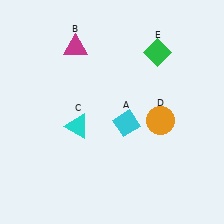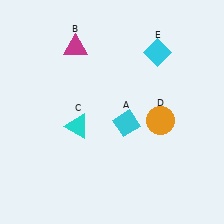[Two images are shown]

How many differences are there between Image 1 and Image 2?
There is 1 difference between the two images.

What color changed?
The diamond (E) changed from green in Image 1 to cyan in Image 2.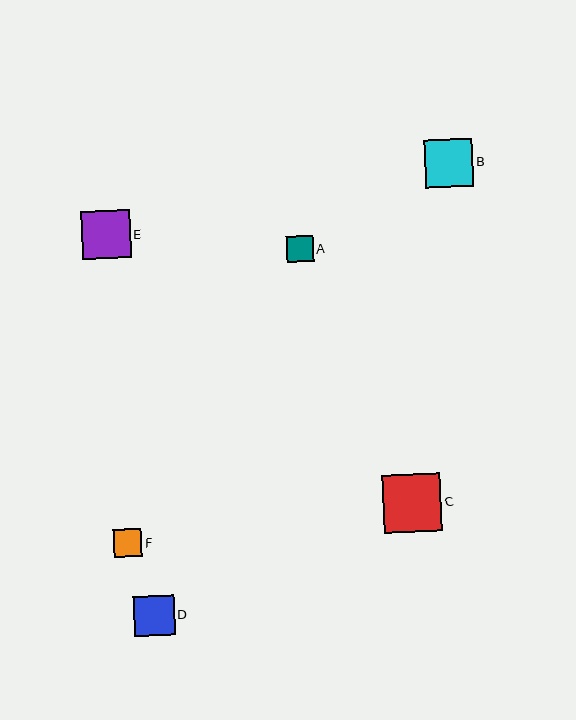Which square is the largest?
Square C is the largest with a size of approximately 58 pixels.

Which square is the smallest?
Square A is the smallest with a size of approximately 27 pixels.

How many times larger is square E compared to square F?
Square E is approximately 1.8 times the size of square F.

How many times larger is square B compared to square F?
Square B is approximately 1.7 times the size of square F.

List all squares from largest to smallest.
From largest to smallest: C, E, B, D, F, A.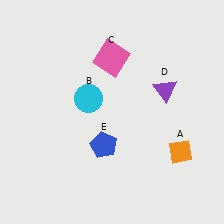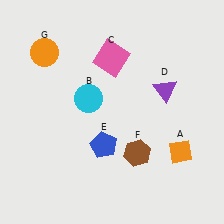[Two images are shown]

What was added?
A brown hexagon (F), an orange circle (G) were added in Image 2.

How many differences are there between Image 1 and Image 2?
There are 2 differences between the two images.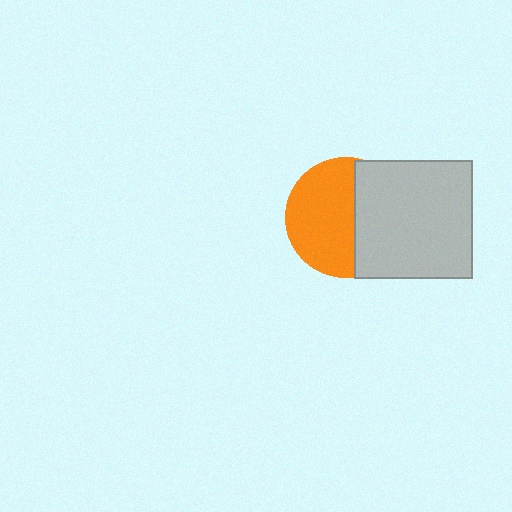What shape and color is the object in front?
The object in front is a light gray square.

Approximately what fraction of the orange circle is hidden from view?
Roughly 42% of the orange circle is hidden behind the light gray square.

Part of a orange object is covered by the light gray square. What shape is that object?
It is a circle.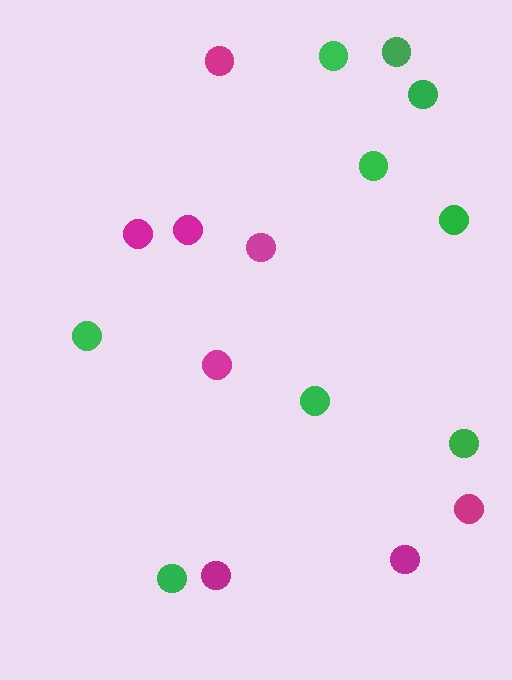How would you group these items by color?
There are 2 groups: one group of green circles (9) and one group of magenta circles (8).